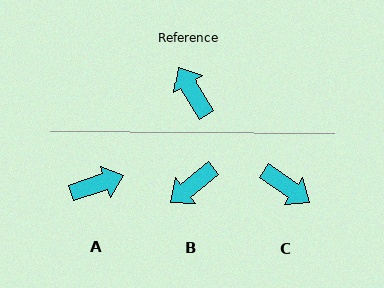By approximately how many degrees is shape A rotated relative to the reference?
Approximately 103 degrees clockwise.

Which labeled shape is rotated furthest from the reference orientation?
C, about 156 degrees away.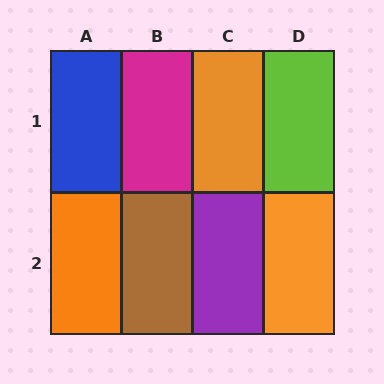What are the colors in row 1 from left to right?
Blue, magenta, orange, lime.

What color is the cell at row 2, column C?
Purple.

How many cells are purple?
1 cell is purple.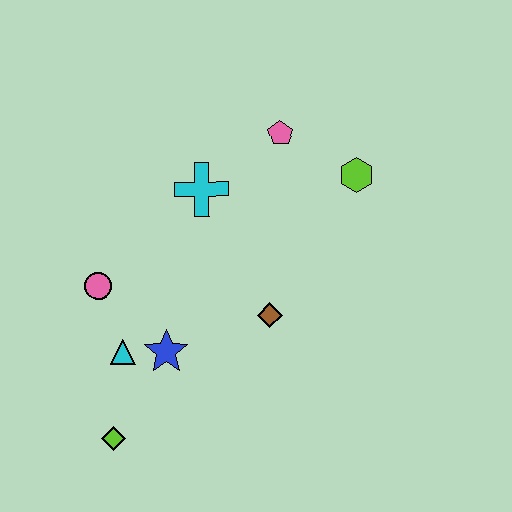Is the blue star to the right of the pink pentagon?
No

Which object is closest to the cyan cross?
The pink pentagon is closest to the cyan cross.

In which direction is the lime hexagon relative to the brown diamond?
The lime hexagon is above the brown diamond.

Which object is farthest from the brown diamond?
The lime diamond is farthest from the brown diamond.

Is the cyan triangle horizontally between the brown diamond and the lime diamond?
Yes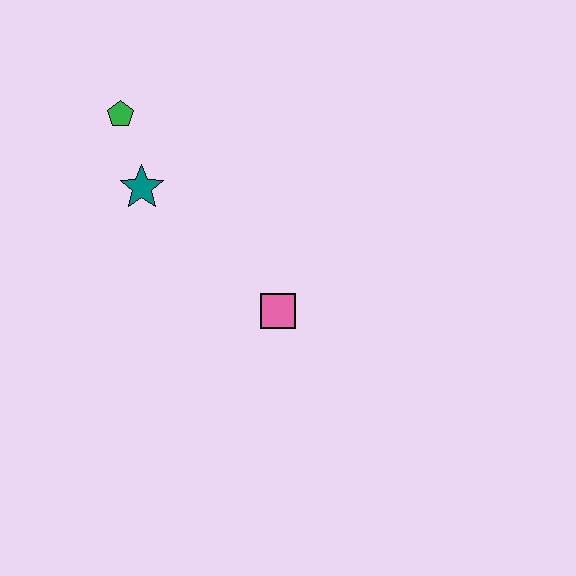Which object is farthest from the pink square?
The green pentagon is farthest from the pink square.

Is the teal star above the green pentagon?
No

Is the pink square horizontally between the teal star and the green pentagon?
No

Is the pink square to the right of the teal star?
Yes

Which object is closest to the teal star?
The green pentagon is closest to the teal star.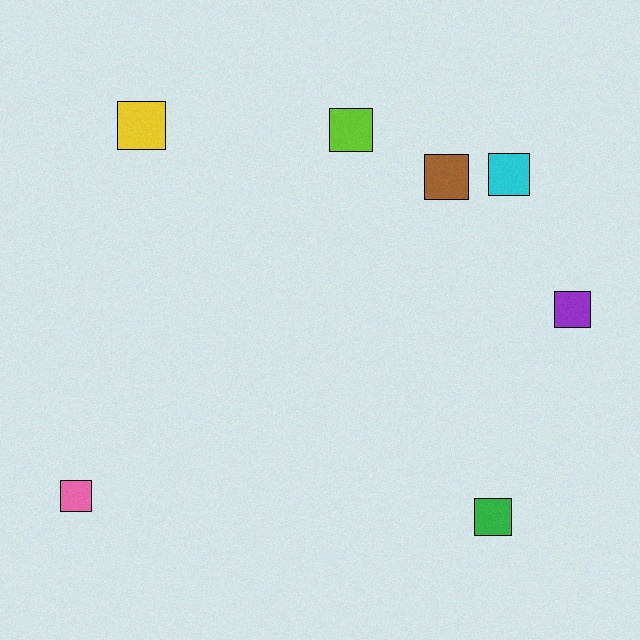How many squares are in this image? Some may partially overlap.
There are 7 squares.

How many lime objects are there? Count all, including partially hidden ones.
There is 1 lime object.